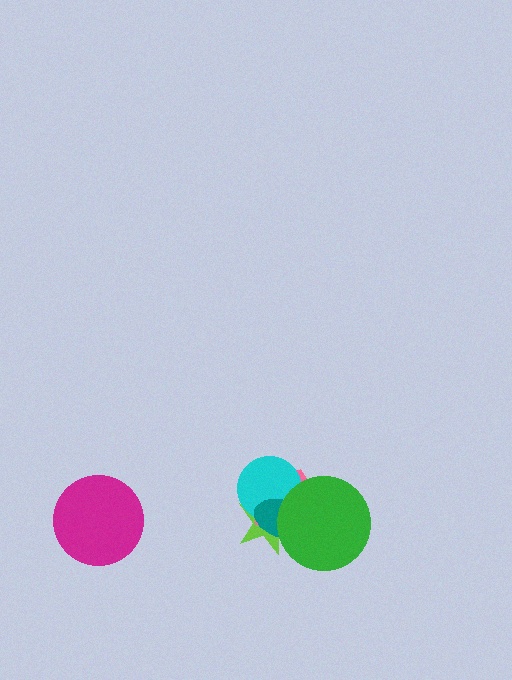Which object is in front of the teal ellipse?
The green circle is in front of the teal ellipse.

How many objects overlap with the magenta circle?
0 objects overlap with the magenta circle.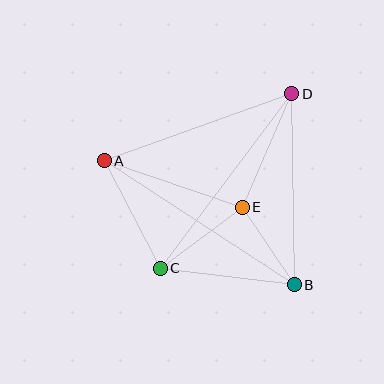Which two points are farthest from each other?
Points A and B are farthest from each other.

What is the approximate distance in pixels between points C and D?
The distance between C and D is approximately 218 pixels.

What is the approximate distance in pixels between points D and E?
The distance between D and E is approximately 124 pixels.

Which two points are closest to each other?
Points B and E are closest to each other.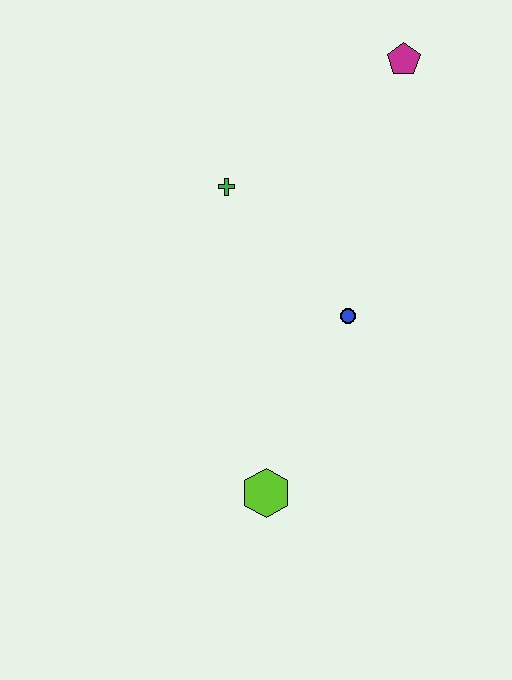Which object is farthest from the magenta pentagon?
The lime hexagon is farthest from the magenta pentagon.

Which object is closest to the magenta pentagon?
The green cross is closest to the magenta pentagon.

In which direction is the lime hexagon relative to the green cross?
The lime hexagon is below the green cross.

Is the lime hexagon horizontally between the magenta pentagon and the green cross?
Yes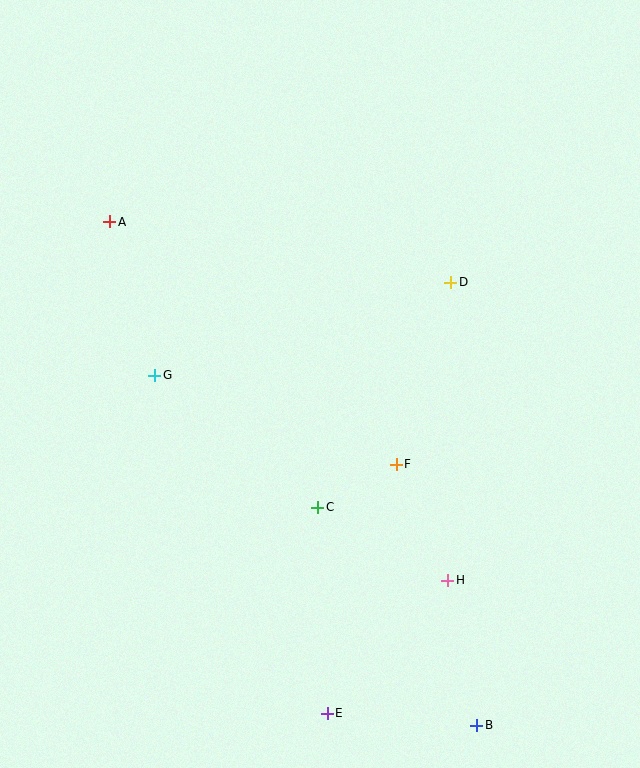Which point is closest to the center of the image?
Point F at (396, 464) is closest to the center.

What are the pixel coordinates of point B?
Point B is at (477, 725).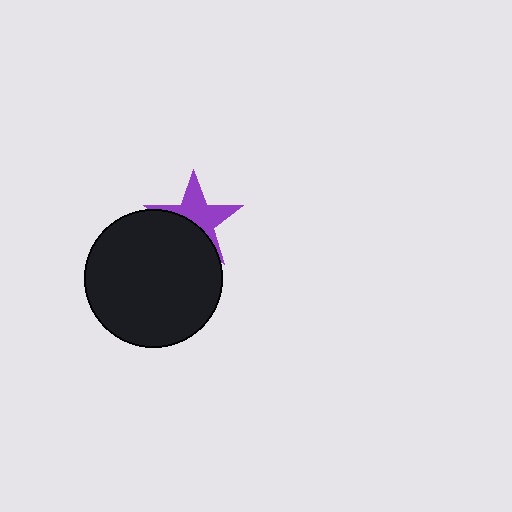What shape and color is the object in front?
The object in front is a black circle.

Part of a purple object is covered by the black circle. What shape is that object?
It is a star.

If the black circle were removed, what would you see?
You would see the complete purple star.